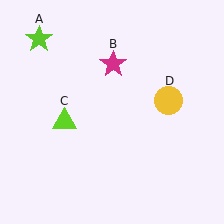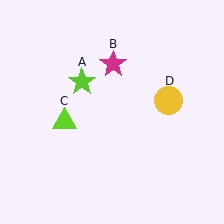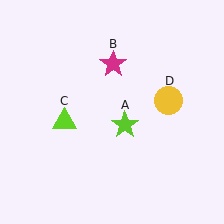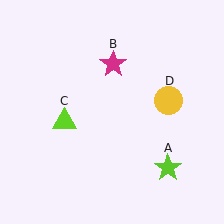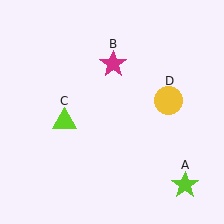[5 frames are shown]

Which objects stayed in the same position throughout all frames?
Magenta star (object B) and lime triangle (object C) and yellow circle (object D) remained stationary.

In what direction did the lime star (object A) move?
The lime star (object A) moved down and to the right.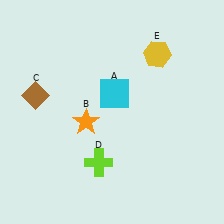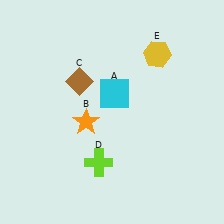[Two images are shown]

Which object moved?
The brown diamond (C) moved right.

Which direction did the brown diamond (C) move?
The brown diamond (C) moved right.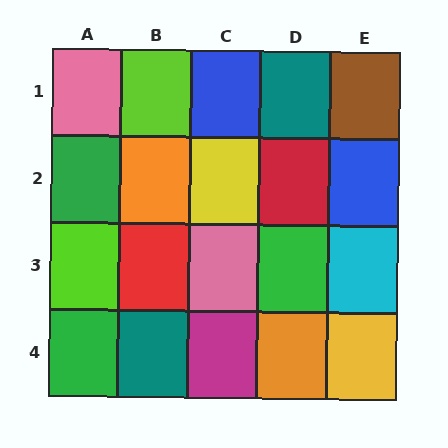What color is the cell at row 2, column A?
Green.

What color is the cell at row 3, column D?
Green.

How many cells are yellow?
2 cells are yellow.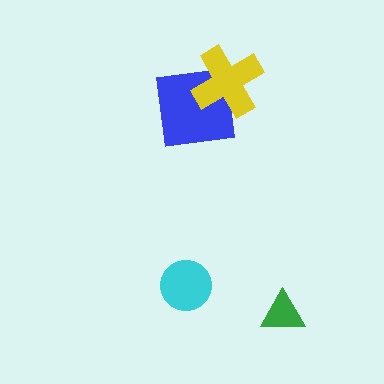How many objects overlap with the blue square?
1 object overlaps with the blue square.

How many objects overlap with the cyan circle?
0 objects overlap with the cyan circle.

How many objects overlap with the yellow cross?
1 object overlaps with the yellow cross.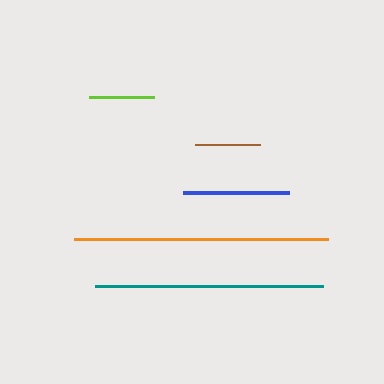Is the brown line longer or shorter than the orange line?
The orange line is longer than the brown line.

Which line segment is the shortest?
The lime line is the shortest at approximately 65 pixels.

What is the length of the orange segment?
The orange segment is approximately 254 pixels long.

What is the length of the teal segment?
The teal segment is approximately 227 pixels long.